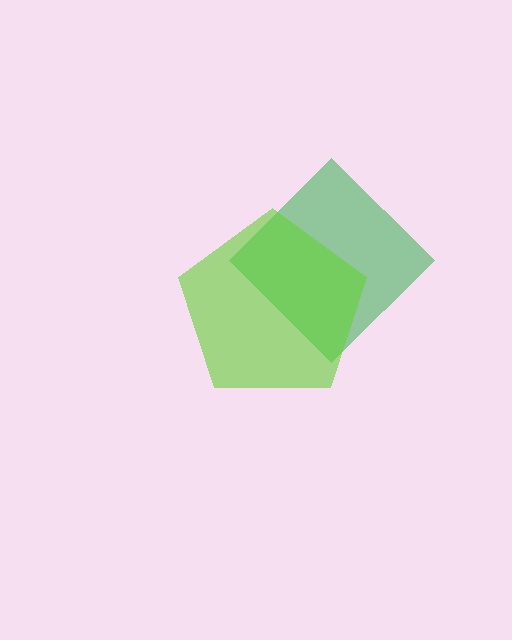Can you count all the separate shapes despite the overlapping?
Yes, there are 2 separate shapes.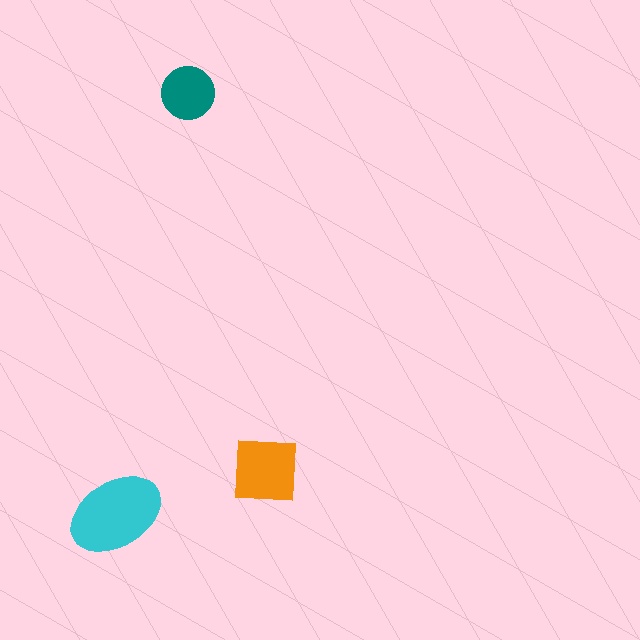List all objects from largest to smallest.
The cyan ellipse, the orange square, the teal circle.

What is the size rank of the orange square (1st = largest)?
2nd.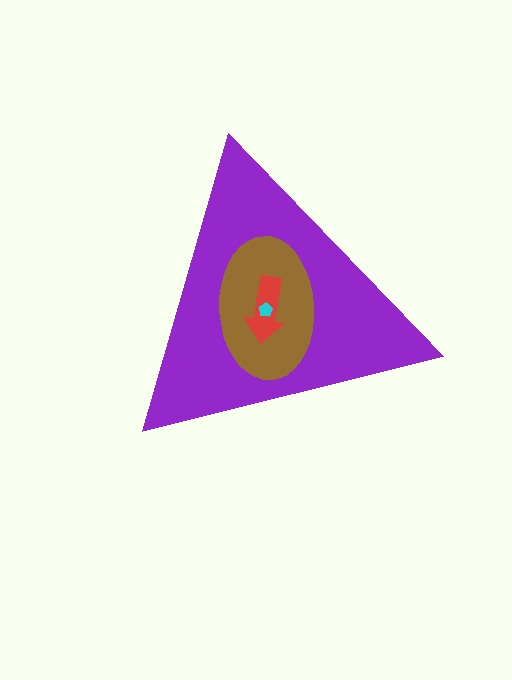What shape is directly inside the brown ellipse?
The red arrow.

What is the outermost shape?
The purple triangle.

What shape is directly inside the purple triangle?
The brown ellipse.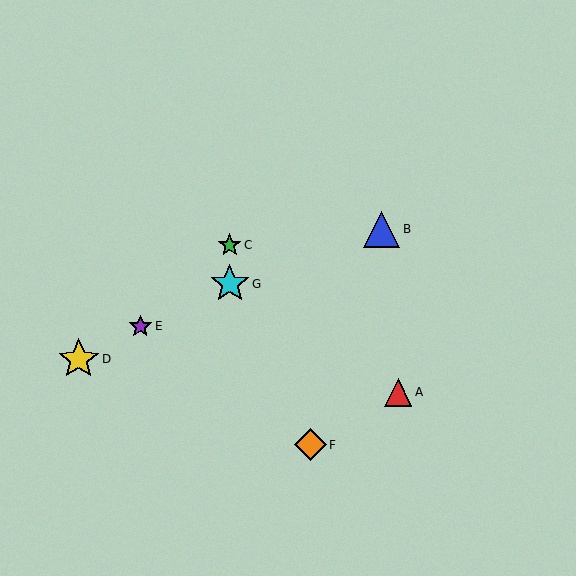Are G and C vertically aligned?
Yes, both are at x≈230.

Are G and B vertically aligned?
No, G is at x≈230 and B is at x≈382.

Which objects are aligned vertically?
Objects C, G are aligned vertically.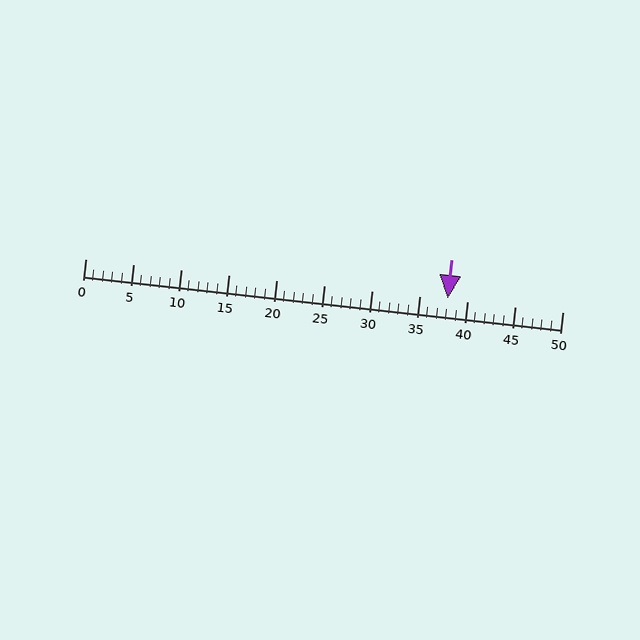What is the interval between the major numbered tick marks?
The major tick marks are spaced 5 units apart.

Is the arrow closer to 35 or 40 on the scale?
The arrow is closer to 40.